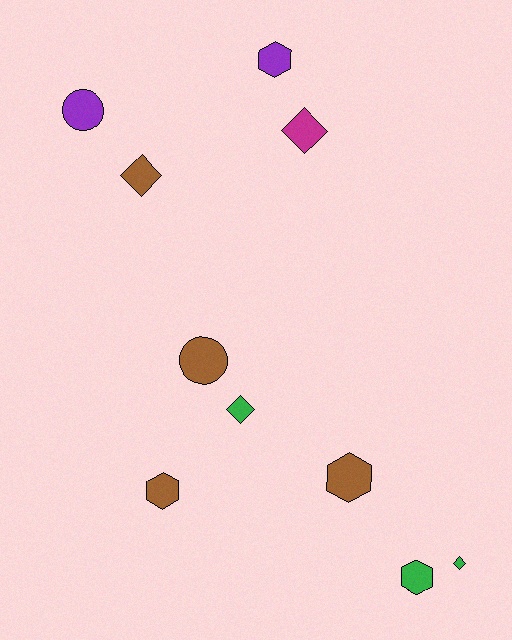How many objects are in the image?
There are 10 objects.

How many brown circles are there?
There is 1 brown circle.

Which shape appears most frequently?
Diamond, with 4 objects.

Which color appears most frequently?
Brown, with 4 objects.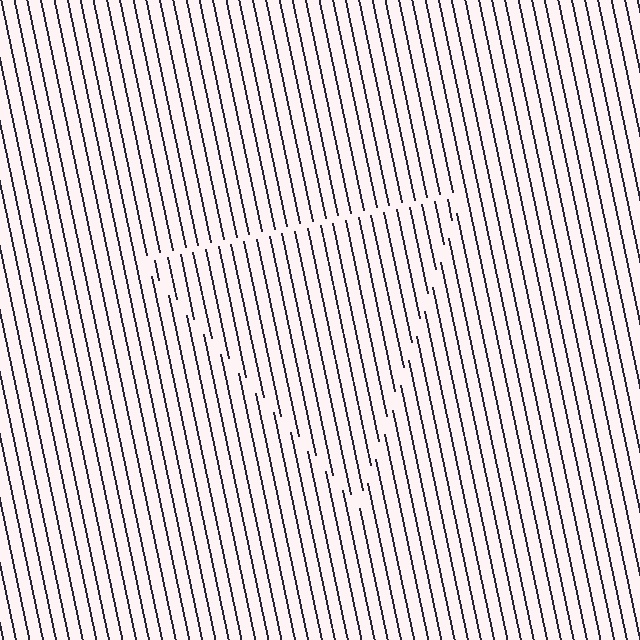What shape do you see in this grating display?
An illusory triangle. The interior of the shape contains the same grating, shifted by half a period — the contour is defined by the phase discontinuity where line-ends from the inner and outer gratings abut.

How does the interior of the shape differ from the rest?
The interior of the shape contains the same grating, shifted by half a period — the contour is defined by the phase discontinuity where line-ends from the inner and outer gratings abut.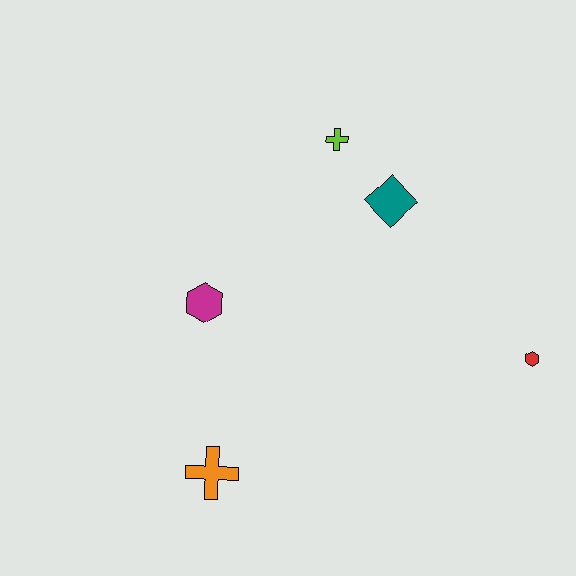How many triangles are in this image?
There are no triangles.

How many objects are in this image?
There are 5 objects.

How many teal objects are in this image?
There is 1 teal object.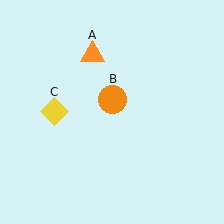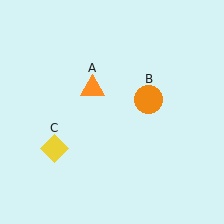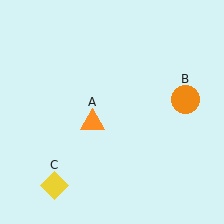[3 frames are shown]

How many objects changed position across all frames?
3 objects changed position: orange triangle (object A), orange circle (object B), yellow diamond (object C).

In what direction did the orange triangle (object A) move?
The orange triangle (object A) moved down.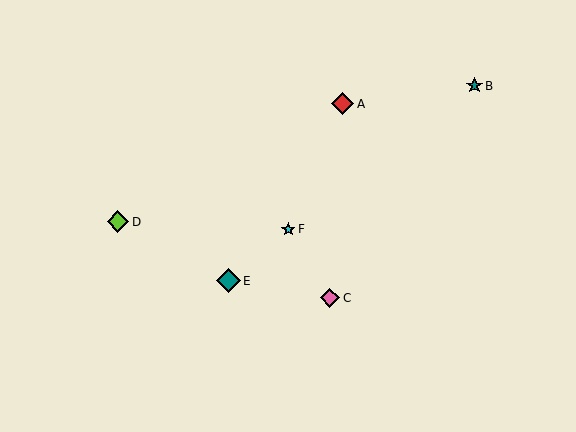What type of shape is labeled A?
Shape A is a red diamond.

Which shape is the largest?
The teal diamond (labeled E) is the largest.